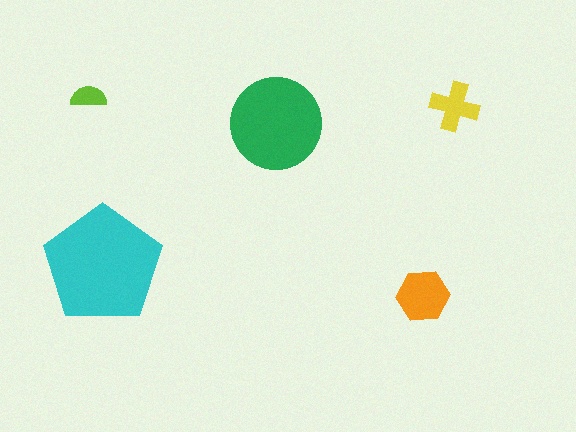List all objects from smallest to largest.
The lime semicircle, the yellow cross, the orange hexagon, the green circle, the cyan pentagon.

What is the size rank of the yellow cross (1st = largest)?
4th.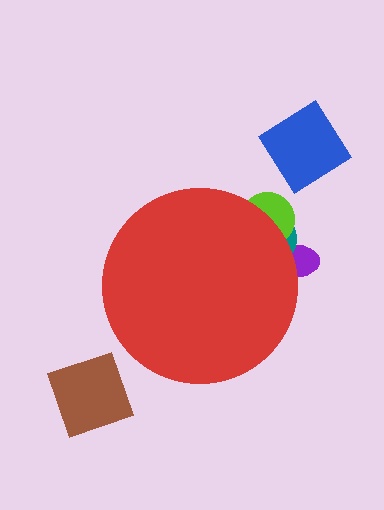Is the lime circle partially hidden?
Yes, the lime circle is partially hidden behind the red circle.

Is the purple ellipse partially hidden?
Yes, the purple ellipse is partially hidden behind the red circle.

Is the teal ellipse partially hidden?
Yes, the teal ellipse is partially hidden behind the red circle.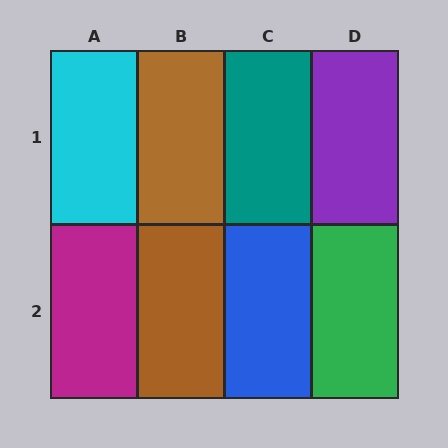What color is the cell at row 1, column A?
Cyan.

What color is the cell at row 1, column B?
Brown.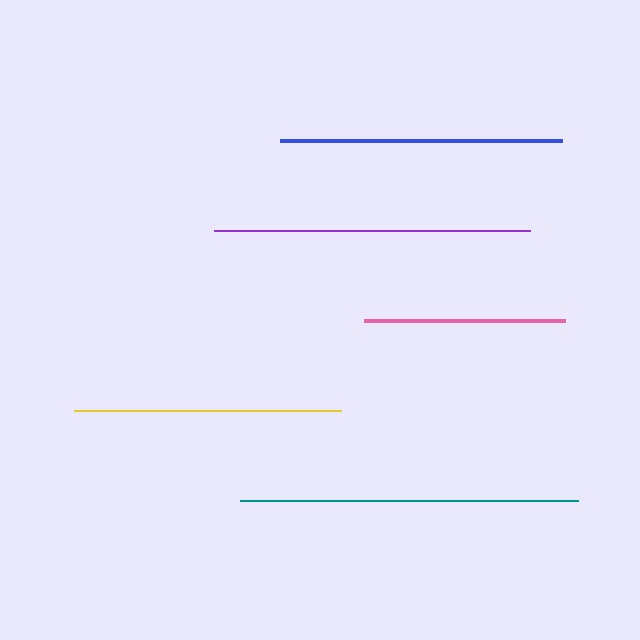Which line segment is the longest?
The teal line is the longest at approximately 337 pixels.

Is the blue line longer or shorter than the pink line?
The blue line is longer than the pink line.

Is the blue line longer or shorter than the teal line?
The teal line is longer than the blue line.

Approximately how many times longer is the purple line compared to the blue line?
The purple line is approximately 1.1 times the length of the blue line.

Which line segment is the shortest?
The pink line is the shortest at approximately 201 pixels.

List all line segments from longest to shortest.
From longest to shortest: teal, purple, blue, yellow, pink.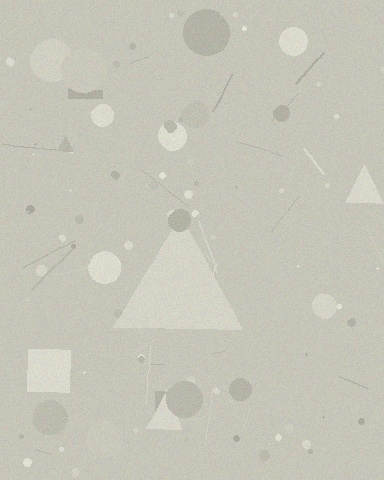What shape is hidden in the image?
A triangle is hidden in the image.